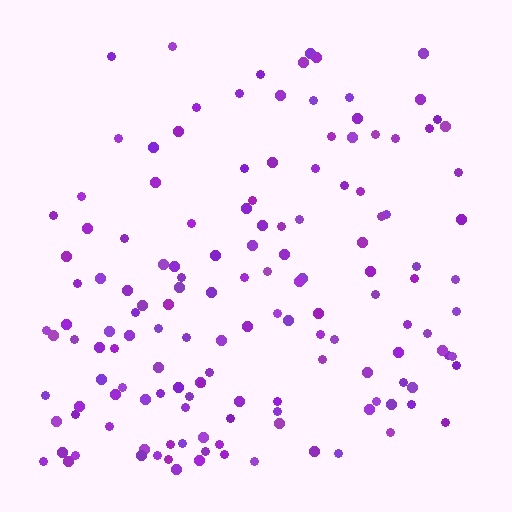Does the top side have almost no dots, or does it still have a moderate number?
Still a moderate number, just noticeably fewer than the bottom.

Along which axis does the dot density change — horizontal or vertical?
Vertical.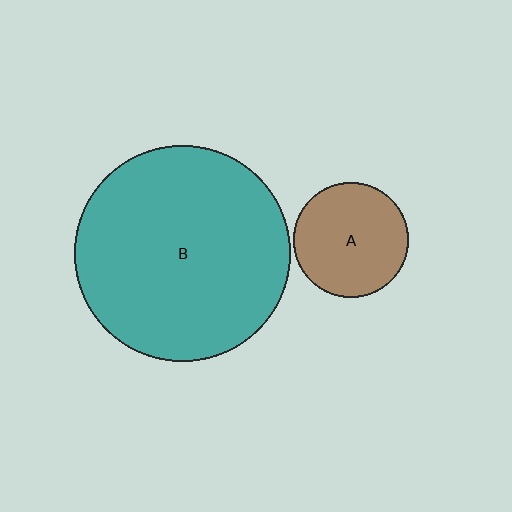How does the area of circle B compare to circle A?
Approximately 3.6 times.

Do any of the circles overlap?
No, none of the circles overlap.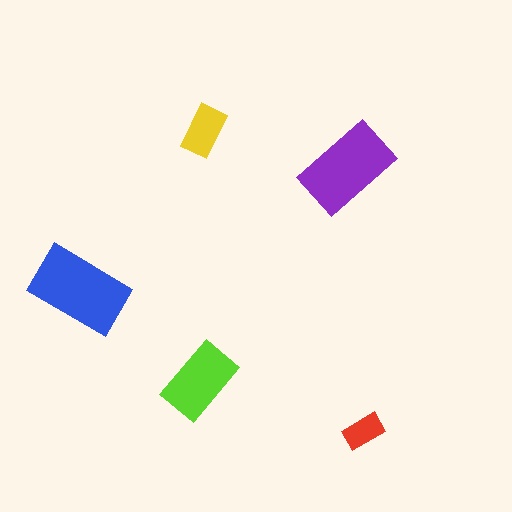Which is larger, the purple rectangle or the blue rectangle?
The blue one.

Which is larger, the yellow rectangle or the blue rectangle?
The blue one.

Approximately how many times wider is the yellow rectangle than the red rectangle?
About 1.5 times wider.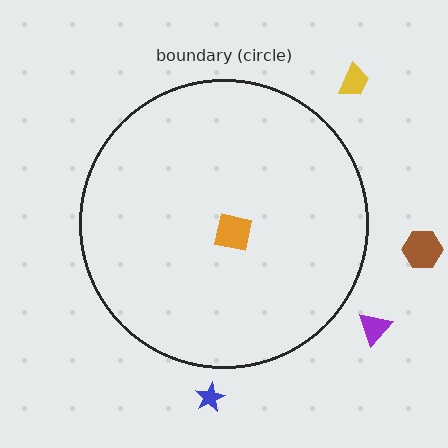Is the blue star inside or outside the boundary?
Outside.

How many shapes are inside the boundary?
1 inside, 4 outside.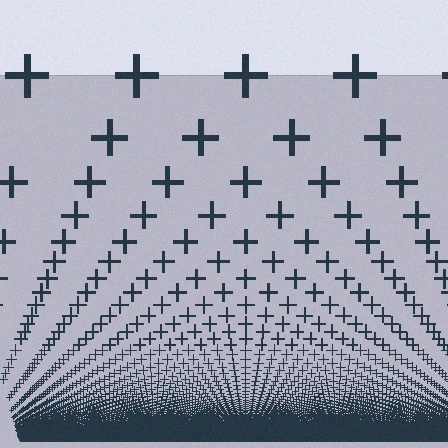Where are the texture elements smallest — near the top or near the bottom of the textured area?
Near the bottom.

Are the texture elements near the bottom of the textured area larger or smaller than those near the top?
Smaller. The gradient is inverted — elements near the bottom are smaller and denser.